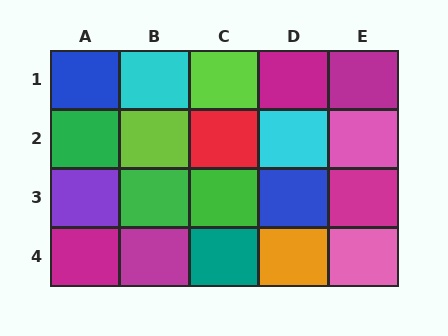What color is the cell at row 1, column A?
Blue.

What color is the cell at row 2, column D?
Cyan.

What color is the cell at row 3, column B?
Green.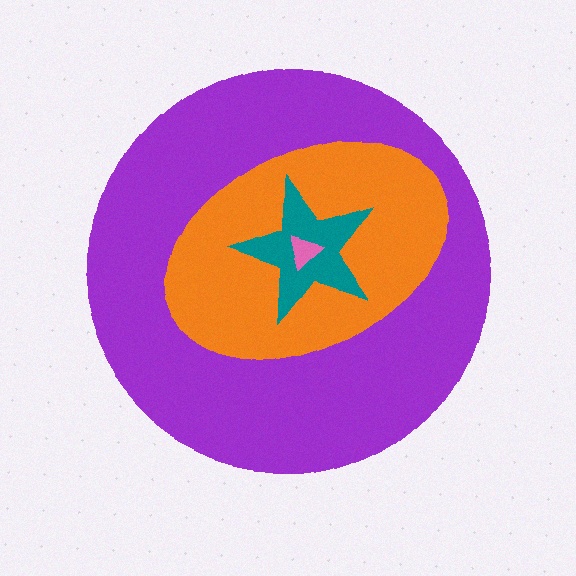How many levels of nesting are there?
4.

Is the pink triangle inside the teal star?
Yes.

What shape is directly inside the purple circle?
The orange ellipse.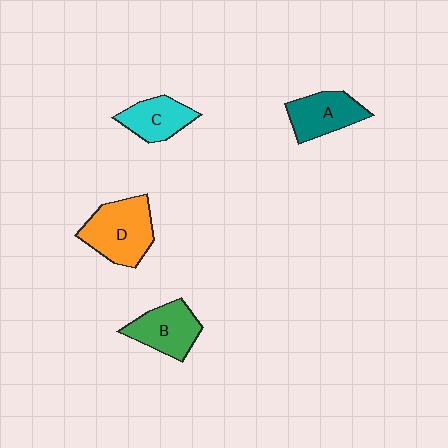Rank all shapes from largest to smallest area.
From largest to smallest: D (orange), B (green), A (teal), C (cyan).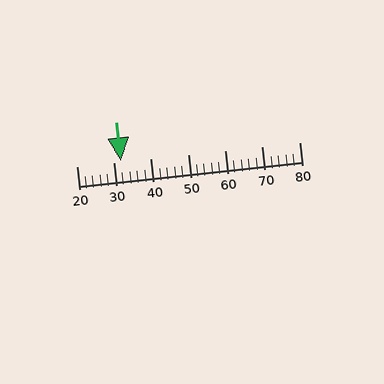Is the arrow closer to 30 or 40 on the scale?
The arrow is closer to 30.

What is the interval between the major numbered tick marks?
The major tick marks are spaced 10 units apart.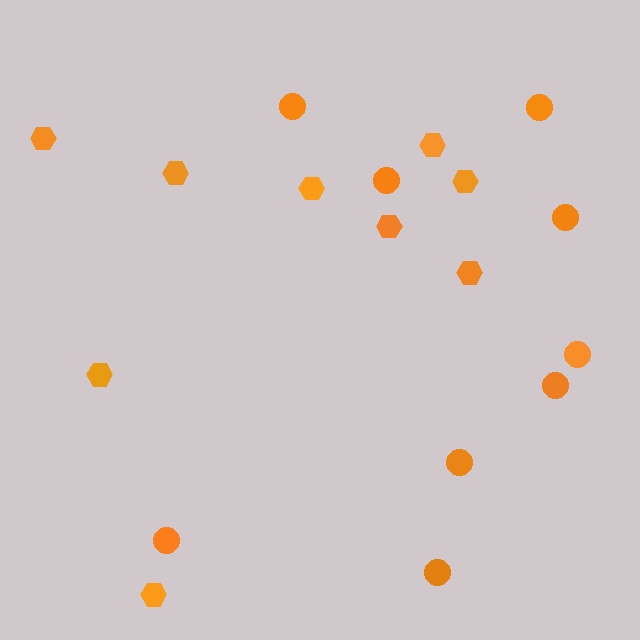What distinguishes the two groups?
There are 2 groups: one group of circles (9) and one group of hexagons (9).